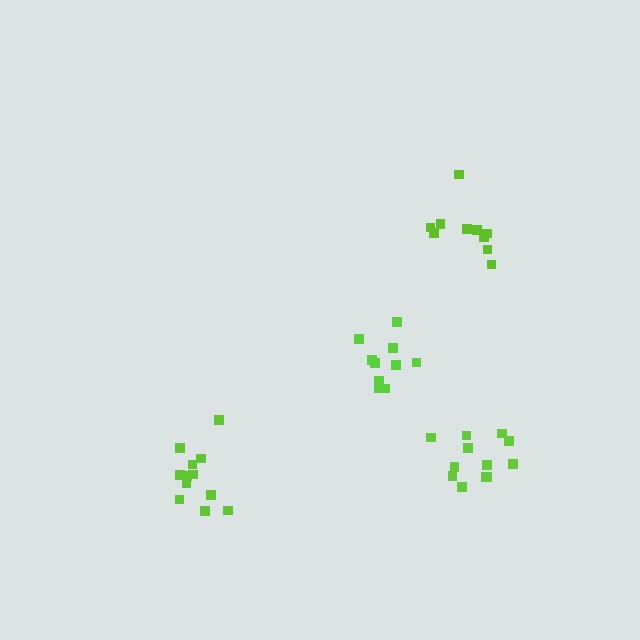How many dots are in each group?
Group 1: 10 dots, Group 2: 12 dots, Group 3: 12 dots, Group 4: 10 dots (44 total).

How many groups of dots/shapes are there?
There are 4 groups.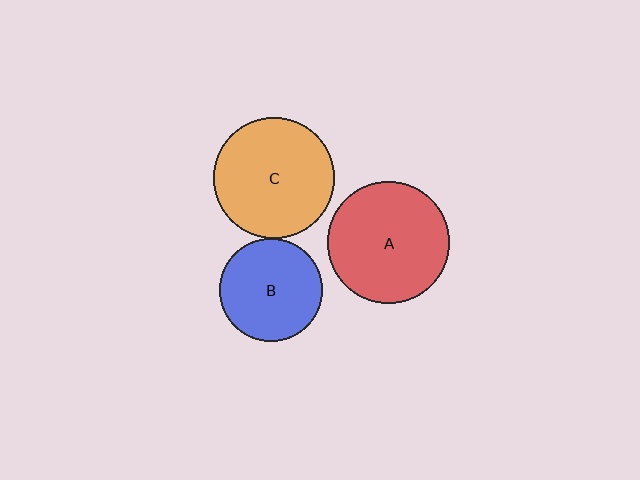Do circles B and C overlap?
Yes.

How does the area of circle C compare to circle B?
Approximately 1.4 times.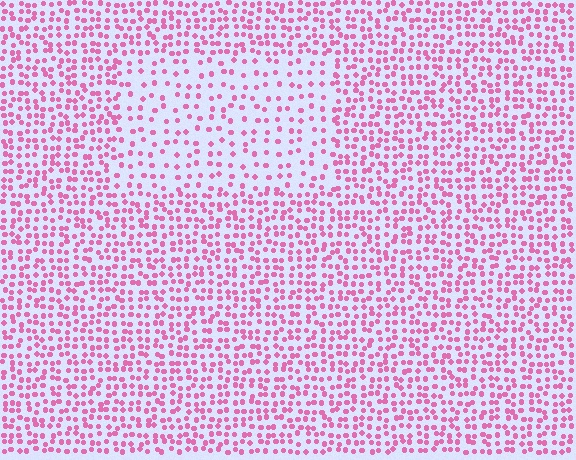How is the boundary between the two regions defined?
The boundary is defined by a change in element density (approximately 2.0x ratio). All elements are the same color, size, and shape.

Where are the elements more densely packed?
The elements are more densely packed outside the rectangle boundary.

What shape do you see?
I see a rectangle.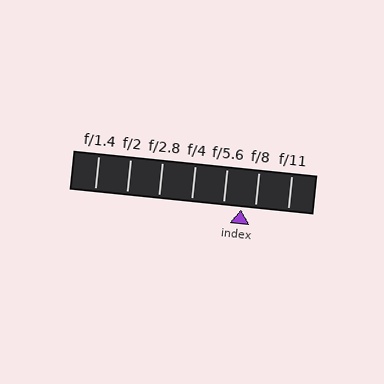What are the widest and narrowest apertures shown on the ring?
The widest aperture shown is f/1.4 and the narrowest is f/11.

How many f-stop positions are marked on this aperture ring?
There are 7 f-stop positions marked.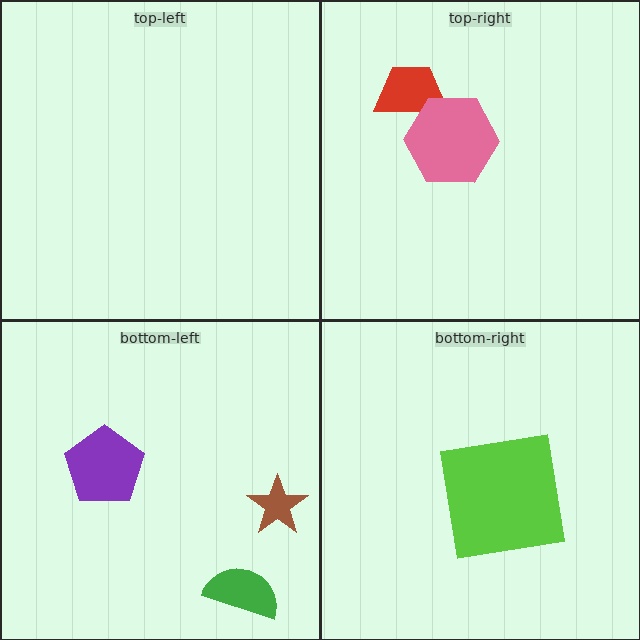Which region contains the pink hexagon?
The top-right region.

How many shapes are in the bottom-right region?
1.